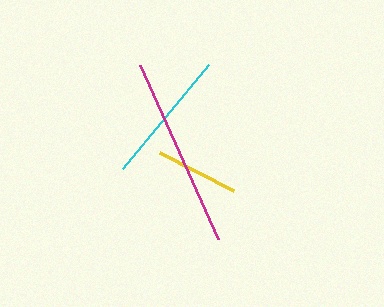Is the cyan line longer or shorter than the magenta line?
The magenta line is longer than the cyan line.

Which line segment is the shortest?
The yellow line is the shortest at approximately 83 pixels.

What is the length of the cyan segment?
The cyan segment is approximately 135 pixels long.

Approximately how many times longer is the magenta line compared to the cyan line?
The magenta line is approximately 1.4 times the length of the cyan line.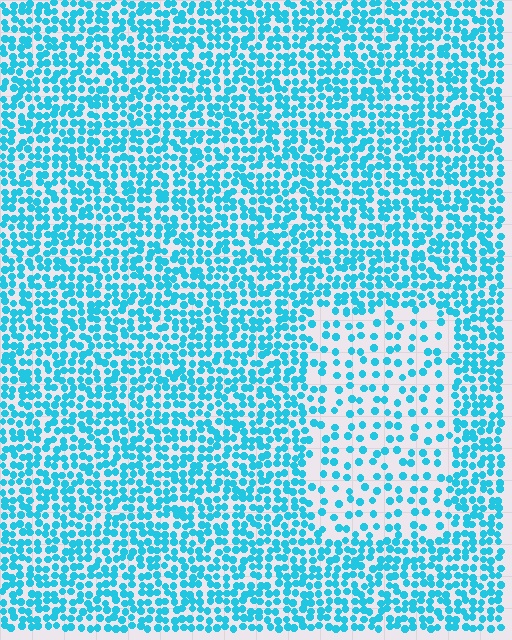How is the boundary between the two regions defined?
The boundary is defined by a change in element density (approximately 2.2x ratio). All elements are the same color, size, and shape.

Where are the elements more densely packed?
The elements are more densely packed outside the rectangle boundary.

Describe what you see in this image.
The image contains small cyan elements arranged at two different densities. A rectangle-shaped region is visible where the elements are less densely packed than the surrounding area.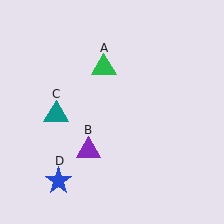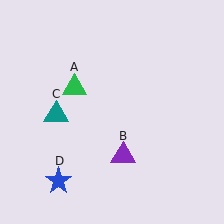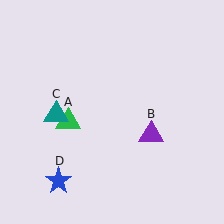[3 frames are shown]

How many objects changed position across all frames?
2 objects changed position: green triangle (object A), purple triangle (object B).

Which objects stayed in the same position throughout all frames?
Teal triangle (object C) and blue star (object D) remained stationary.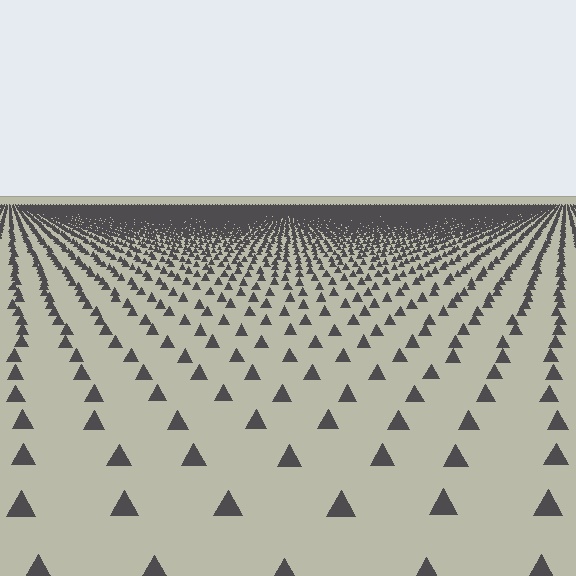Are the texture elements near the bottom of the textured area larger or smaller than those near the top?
Larger. Near the bottom, elements are closer to the viewer and appear at a bigger on-screen size.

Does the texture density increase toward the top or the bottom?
Density increases toward the top.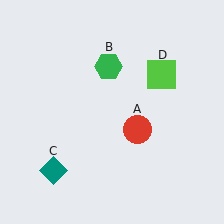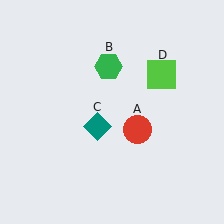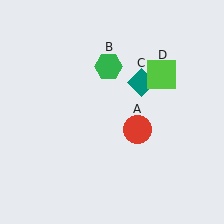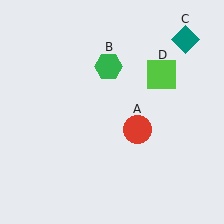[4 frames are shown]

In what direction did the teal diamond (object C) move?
The teal diamond (object C) moved up and to the right.